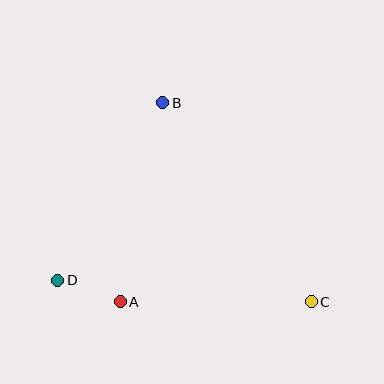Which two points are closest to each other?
Points A and D are closest to each other.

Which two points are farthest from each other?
Points C and D are farthest from each other.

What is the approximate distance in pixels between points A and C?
The distance between A and C is approximately 191 pixels.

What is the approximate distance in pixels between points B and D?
The distance between B and D is approximately 206 pixels.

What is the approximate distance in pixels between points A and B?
The distance between A and B is approximately 204 pixels.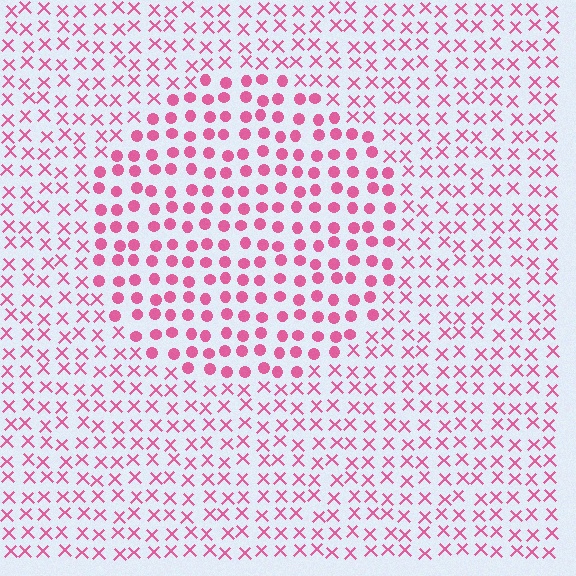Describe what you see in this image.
The image is filled with small pink elements arranged in a uniform grid. A circle-shaped region contains circles, while the surrounding area contains X marks. The boundary is defined purely by the change in element shape.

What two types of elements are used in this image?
The image uses circles inside the circle region and X marks outside it.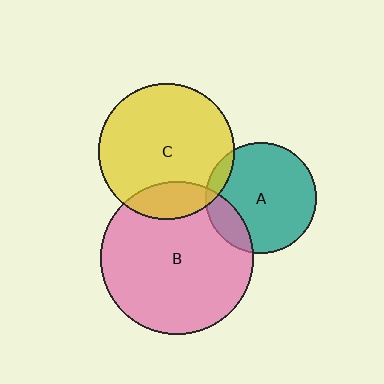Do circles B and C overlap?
Yes.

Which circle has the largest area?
Circle B (pink).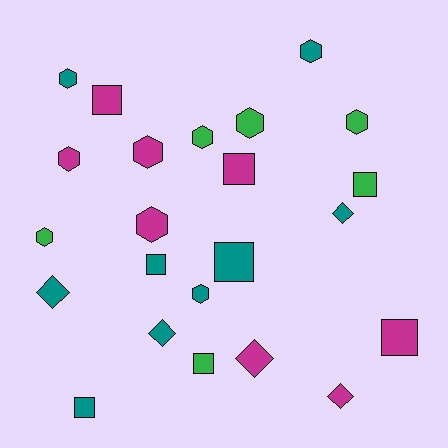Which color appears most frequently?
Teal, with 9 objects.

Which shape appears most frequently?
Hexagon, with 10 objects.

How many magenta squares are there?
There are 3 magenta squares.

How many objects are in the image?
There are 23 objects.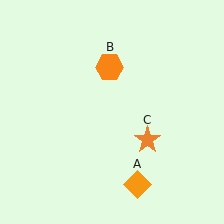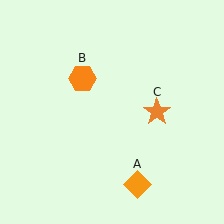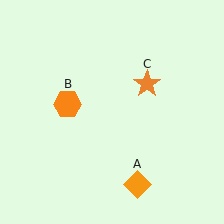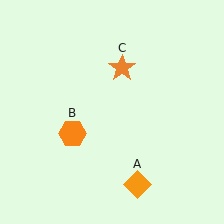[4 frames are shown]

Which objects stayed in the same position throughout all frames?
Orange diamond (object A) remained stationary.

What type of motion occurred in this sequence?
The orange hexagon (object B), orange star (object C) rotated counterclockwise around the center of the scene.